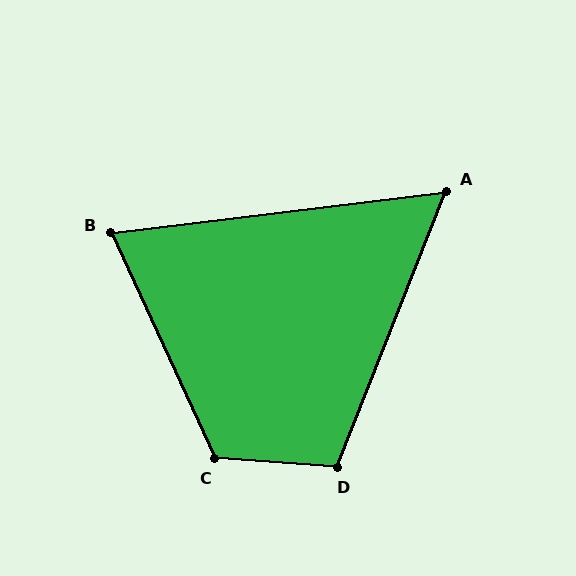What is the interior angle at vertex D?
Approximately 108 degrees (obtuse).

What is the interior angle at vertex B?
Approximately 72 degrees (acute).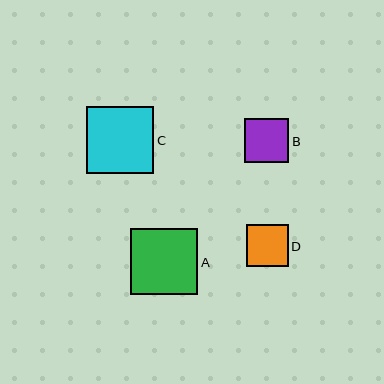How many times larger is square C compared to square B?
Square C is approximately 1.5 times the size of square B.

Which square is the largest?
Square C is the largest with a size of approximately 67 pixels.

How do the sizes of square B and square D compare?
Square B and square D are approximately the same size.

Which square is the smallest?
Square D is the smallest with a size of approximately 42 pixels.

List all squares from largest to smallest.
From largest to smallest: C, A, B, D.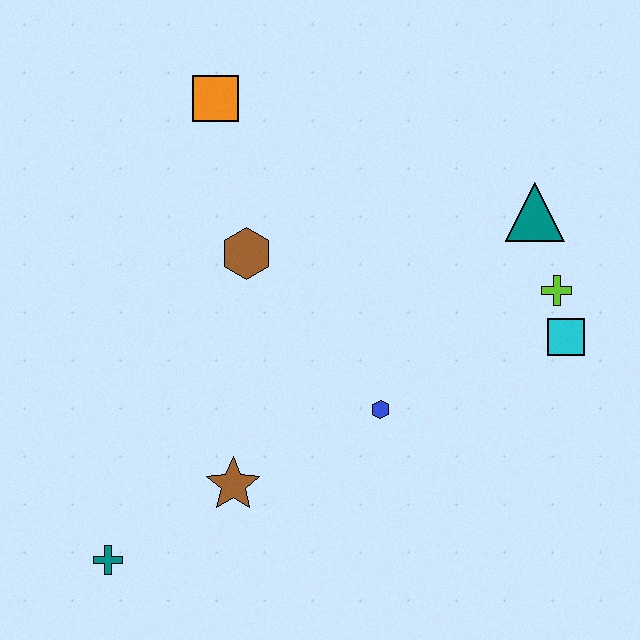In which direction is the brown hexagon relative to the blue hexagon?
The brown hexagon is above the blue hexagon.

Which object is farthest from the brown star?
The teal triangle is farthest from the brown star.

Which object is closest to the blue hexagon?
The brown star is closest to the blue hexagon.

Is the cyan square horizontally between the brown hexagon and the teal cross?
No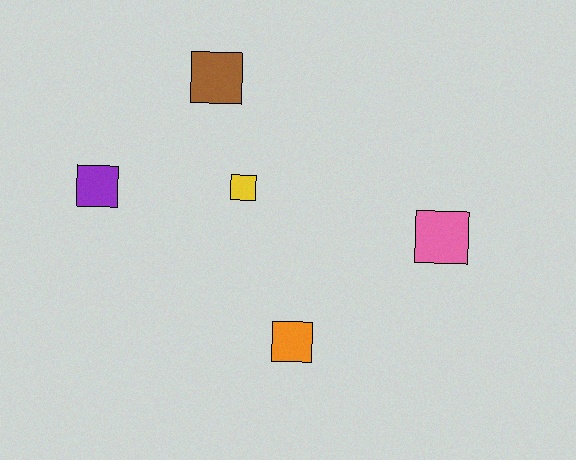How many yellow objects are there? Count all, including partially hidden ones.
There is 1 yellow object.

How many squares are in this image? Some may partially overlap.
There are 5 squares.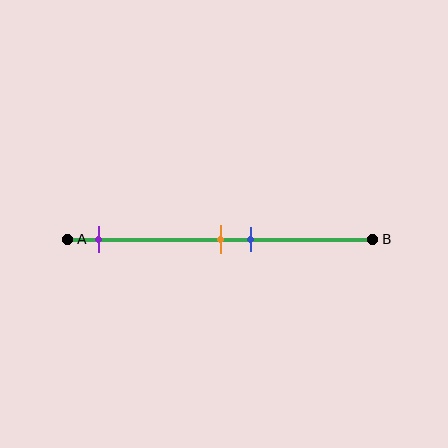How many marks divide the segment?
There are 3 marks dividing the segment.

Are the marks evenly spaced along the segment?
No, the marks are not evenly spaced.